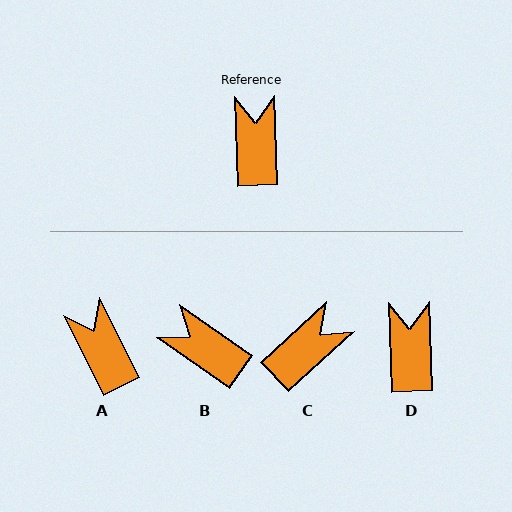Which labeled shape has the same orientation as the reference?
D.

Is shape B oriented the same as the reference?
No, it is off by about 53 degrees.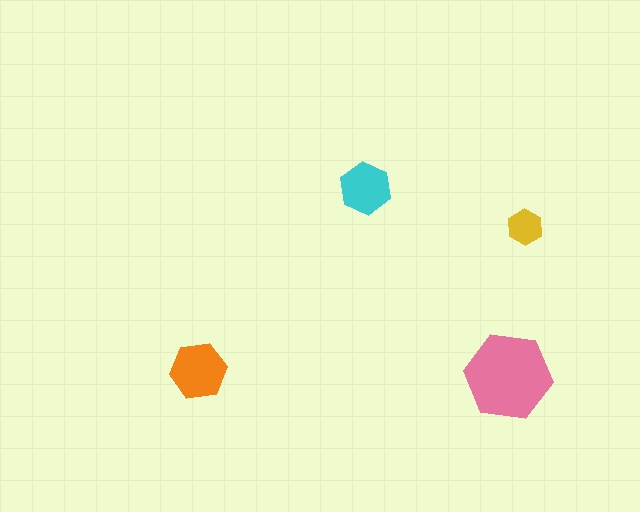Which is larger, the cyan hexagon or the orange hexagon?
The orange one.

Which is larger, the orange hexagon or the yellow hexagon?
The orange one.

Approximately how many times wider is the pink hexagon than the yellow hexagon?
About 2.5 times wider.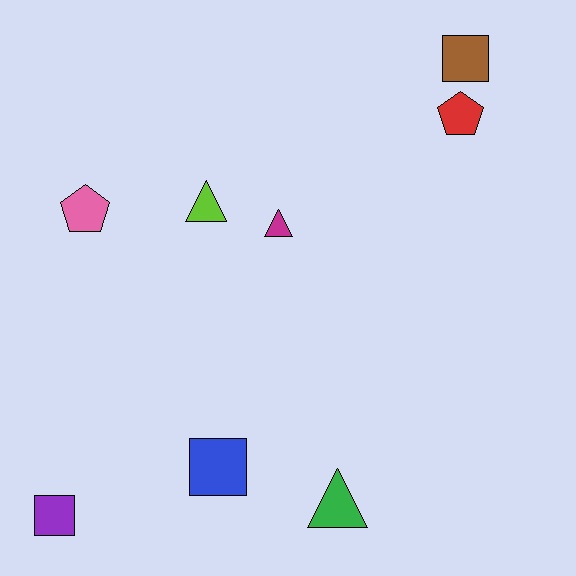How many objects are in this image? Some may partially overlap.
There are 8 objects.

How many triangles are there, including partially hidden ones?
There are 3 triangles.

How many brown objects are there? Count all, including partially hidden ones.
There is 1 brown object.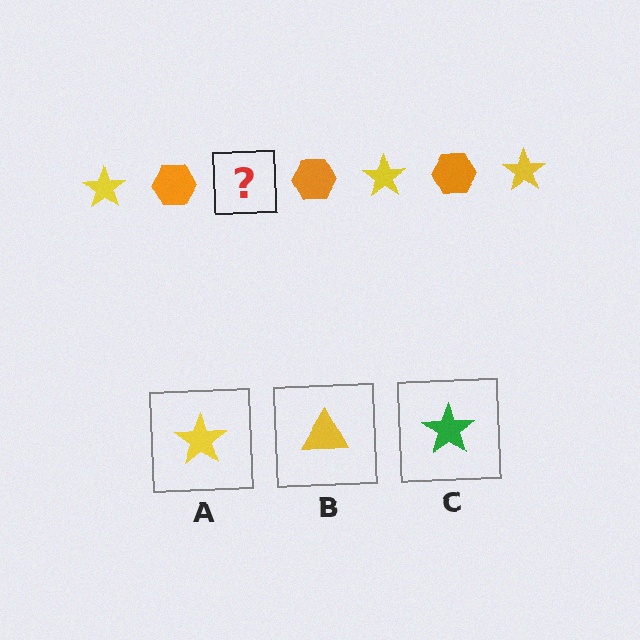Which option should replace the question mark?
Option A.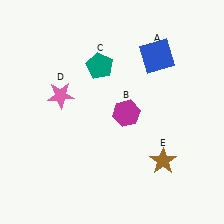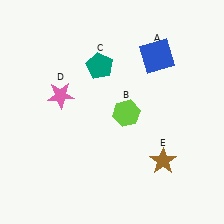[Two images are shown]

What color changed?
The hexagon (B) changed from magenta in Image 1 to lime in Image 2.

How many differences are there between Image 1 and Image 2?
There is 1 difference between the two images.